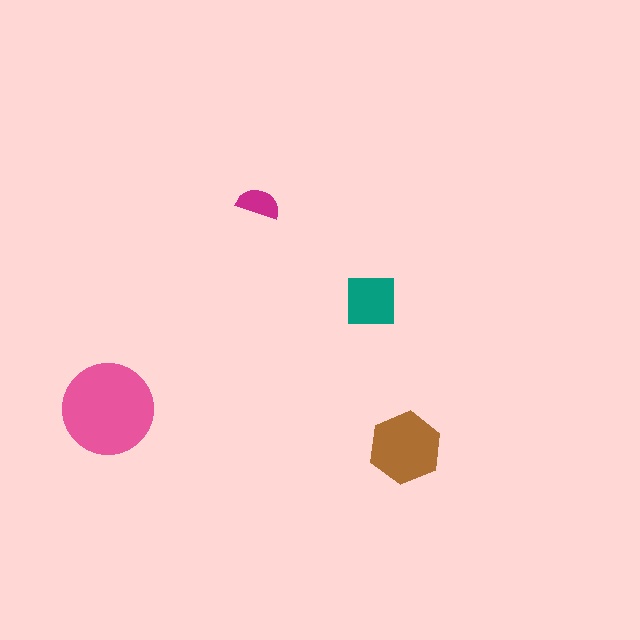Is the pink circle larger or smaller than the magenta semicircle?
Larger.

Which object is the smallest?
The magenta semicircle.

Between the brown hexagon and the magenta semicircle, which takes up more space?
The brown hexagon.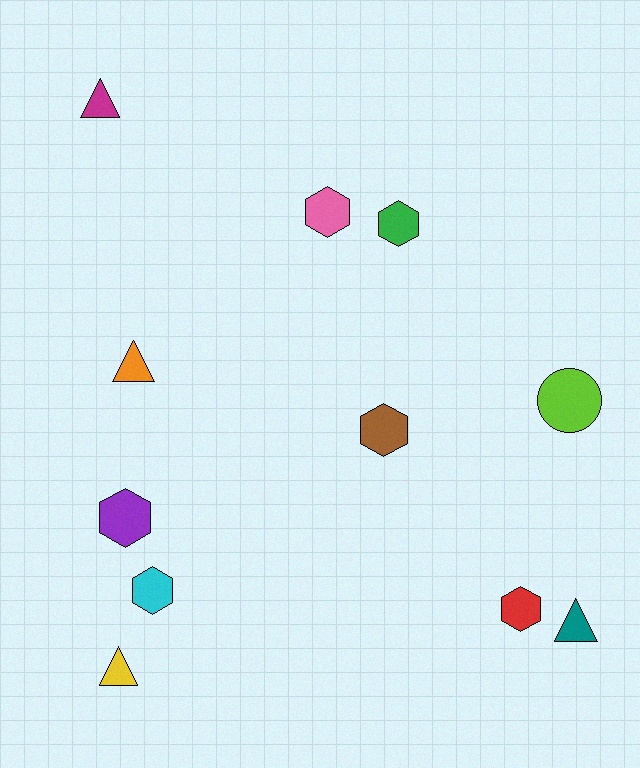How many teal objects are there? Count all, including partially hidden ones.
There is 1 teal object.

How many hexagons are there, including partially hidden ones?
There are 6 hexagons.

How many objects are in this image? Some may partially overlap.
There are 11 objects.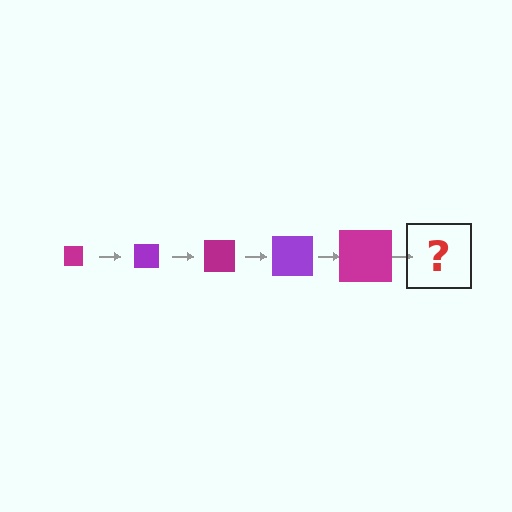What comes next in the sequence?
The next element should be a purple square, larger than the previous one.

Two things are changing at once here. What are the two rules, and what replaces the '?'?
The two rules are that the square grows larger each step and the color cycles through magenta and purple. The '?' should be a purple square, larger than the previous one.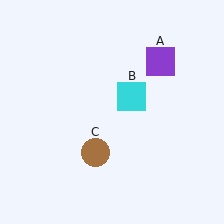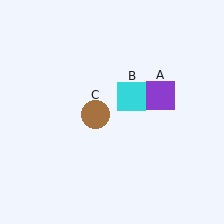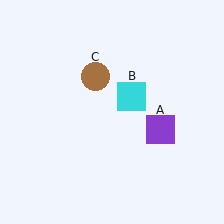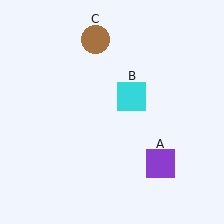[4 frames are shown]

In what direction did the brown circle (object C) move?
The brown circle (object C) moved up.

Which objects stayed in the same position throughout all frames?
Cyan square (object B) remained stationary.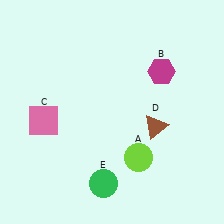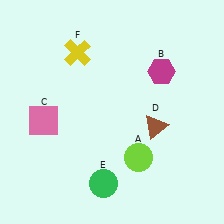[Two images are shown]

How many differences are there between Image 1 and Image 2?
There is 1 difference between the two images.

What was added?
A yellow cross (F) was added in Image 2.